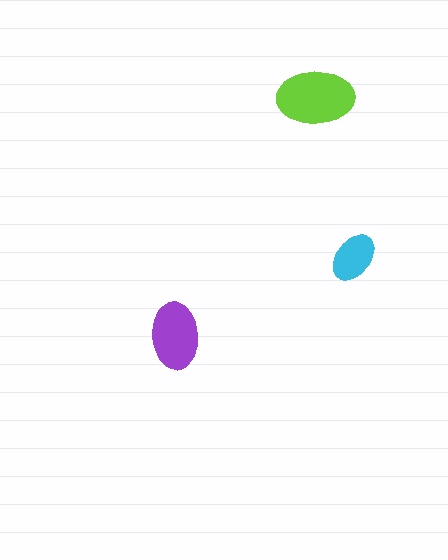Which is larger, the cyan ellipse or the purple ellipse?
The purple one.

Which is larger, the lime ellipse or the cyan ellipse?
The lime one.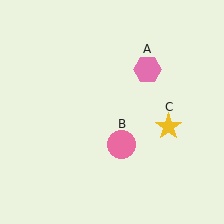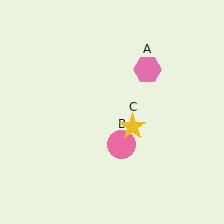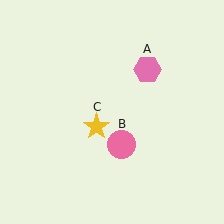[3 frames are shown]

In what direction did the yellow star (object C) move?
The yellow star (object C) moved left.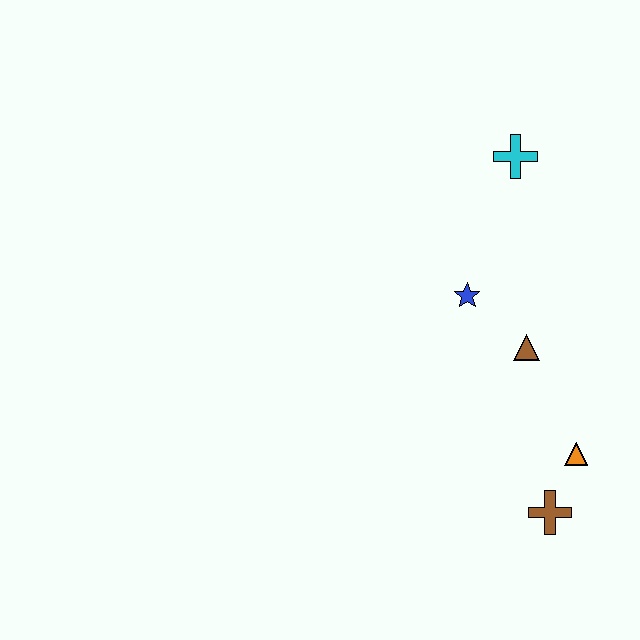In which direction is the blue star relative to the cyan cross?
The blue star is below the cyan cross.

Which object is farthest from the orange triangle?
The cyan cross is farthest from the orange triangle.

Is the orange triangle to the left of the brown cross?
No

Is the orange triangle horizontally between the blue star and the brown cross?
No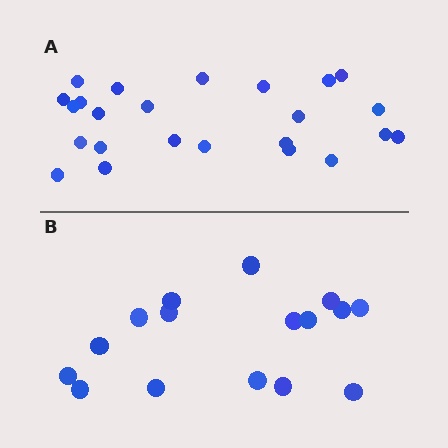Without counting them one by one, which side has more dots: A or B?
Region A (the top region) has more dots.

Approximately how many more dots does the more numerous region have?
Region A has roughly 8 or so more dots than region B.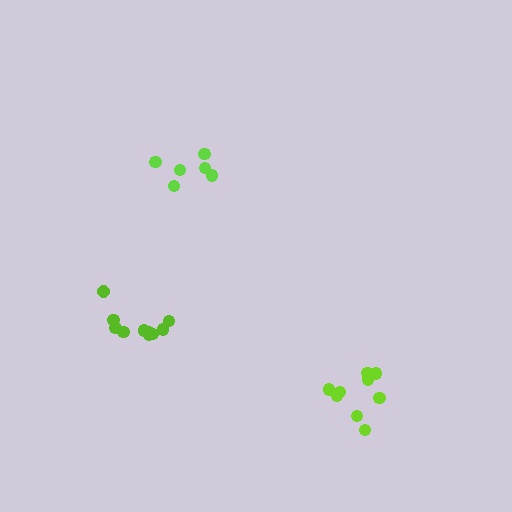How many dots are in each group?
Group 1: 10 dots, Group 2: 6 dots, Group 3: 9 dots (25 total).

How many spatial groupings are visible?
There are 3 spatial groupings.